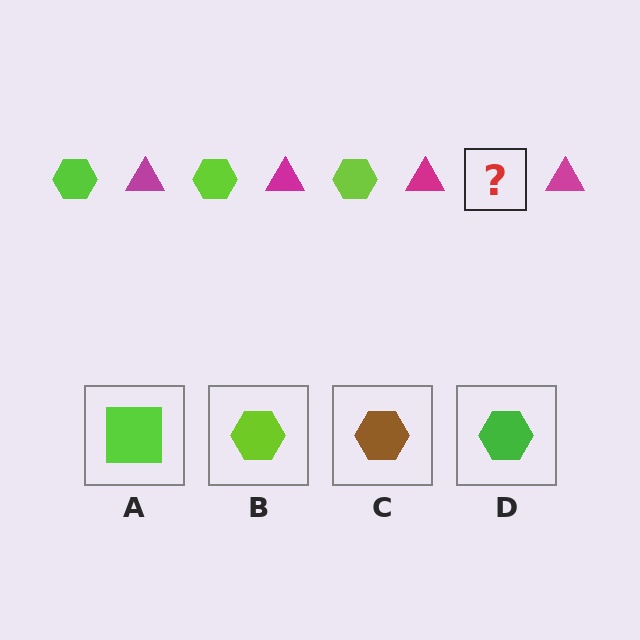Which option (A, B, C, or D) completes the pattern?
B.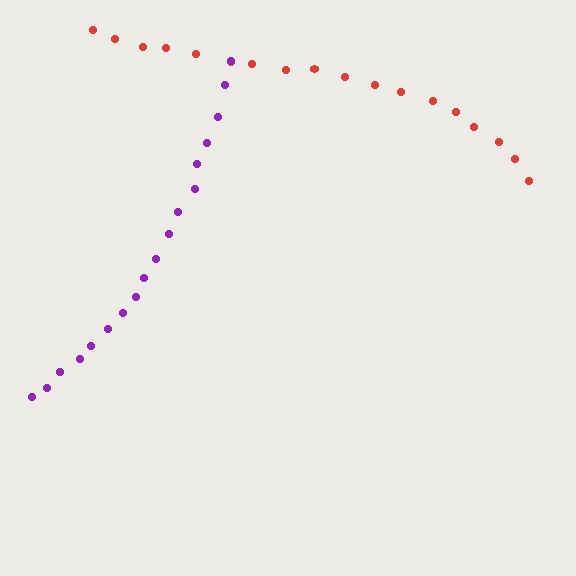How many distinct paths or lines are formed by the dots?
There are 2 distinct paths.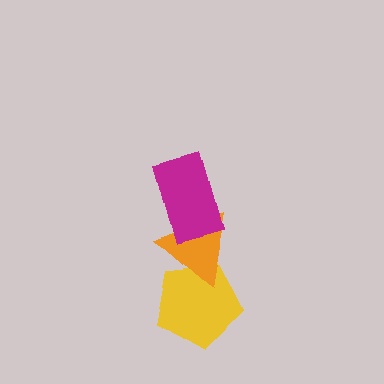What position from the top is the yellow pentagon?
The yellow pentagon is 3rd from the top.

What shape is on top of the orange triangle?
The magenta rectangle is on top of the orange triangle.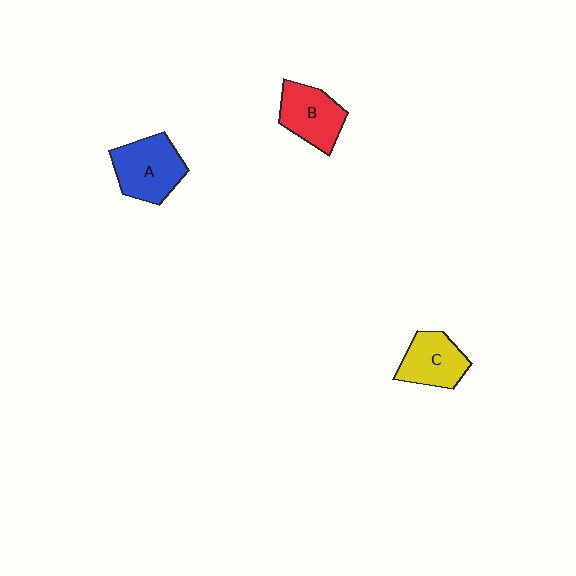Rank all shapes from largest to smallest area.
From largest to smallest: A (blue), B (red), C (yellow).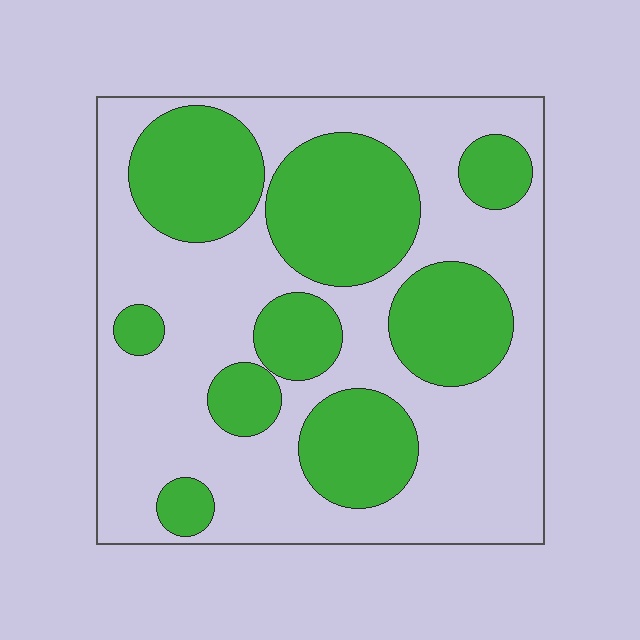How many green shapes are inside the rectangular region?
9.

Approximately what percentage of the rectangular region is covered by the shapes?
Approximately 40%.